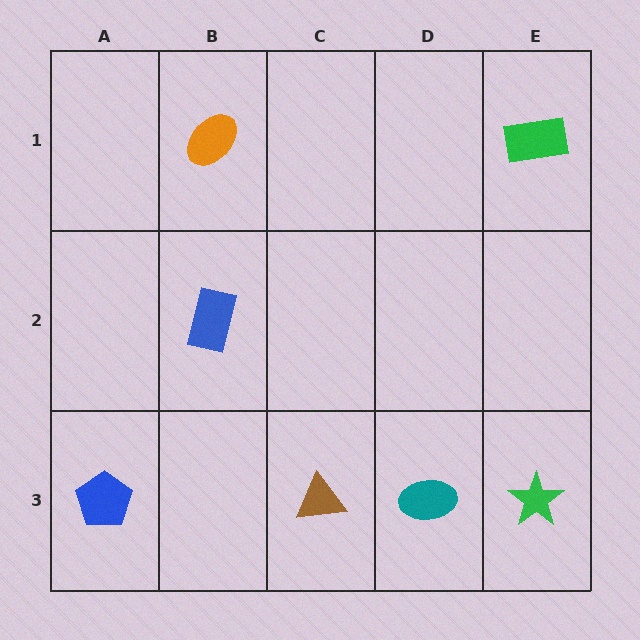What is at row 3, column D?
A teal ellipse.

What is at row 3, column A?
A blue pentagon.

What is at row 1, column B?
An orange ellipse.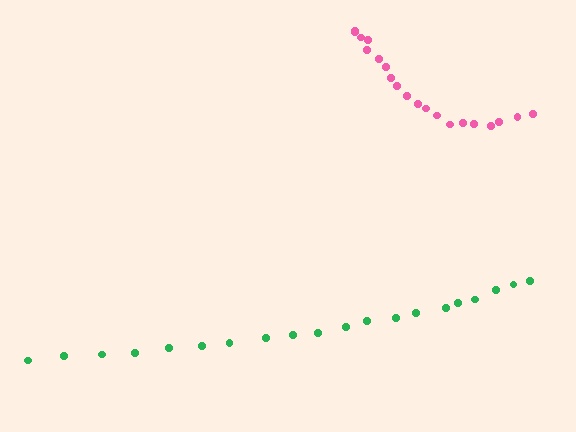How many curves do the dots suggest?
There are 2 distinct paths.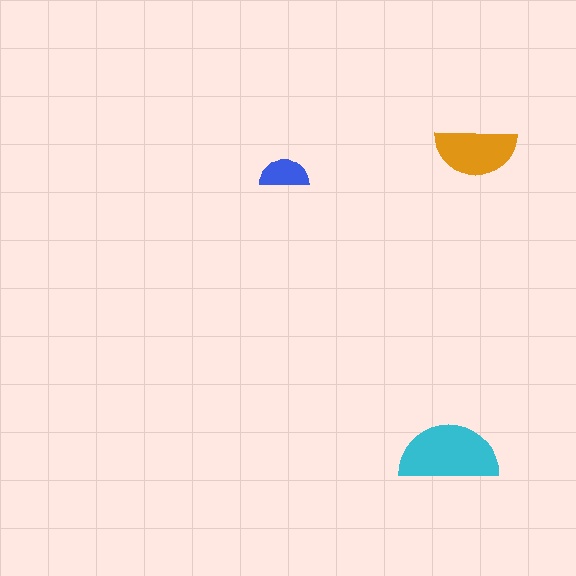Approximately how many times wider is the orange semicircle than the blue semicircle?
About 1.5 times wider.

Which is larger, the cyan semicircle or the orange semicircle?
The cyan one.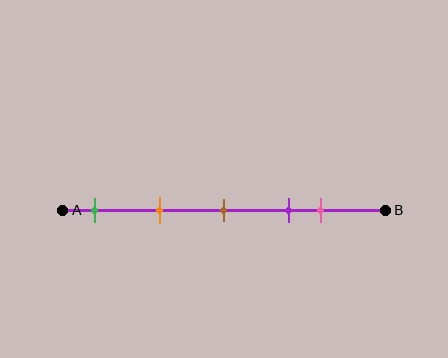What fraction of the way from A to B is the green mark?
The green mark is approximately 10% (0.1) of the way from A to B.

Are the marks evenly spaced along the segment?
No, the marks are not evenly spaced.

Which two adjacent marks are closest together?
The purple and pink marks are the closest adjacent pair.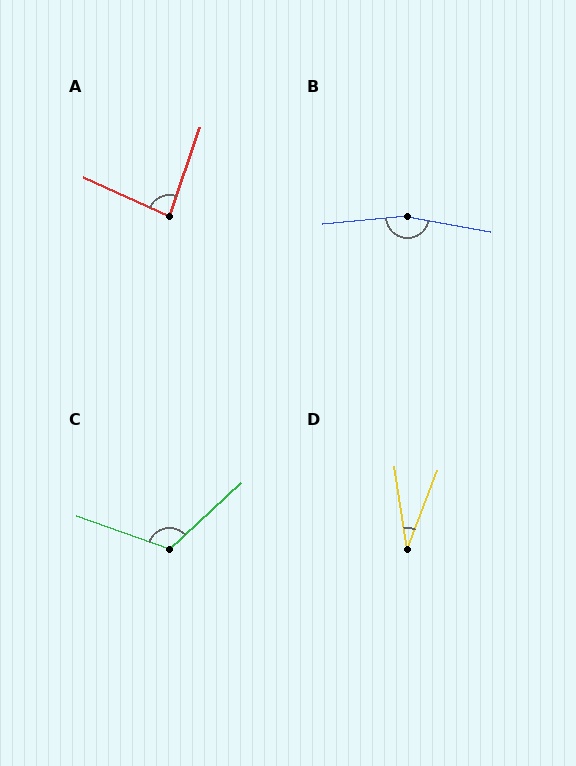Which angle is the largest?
B, at approximately 165 degrees.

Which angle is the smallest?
D, at approximately 30 degrees.